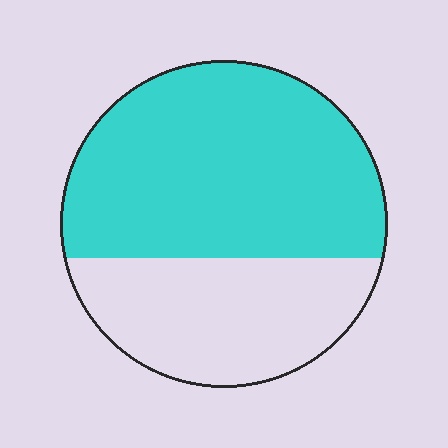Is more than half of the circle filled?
Yes.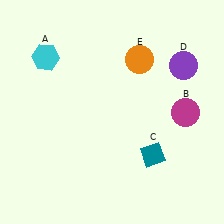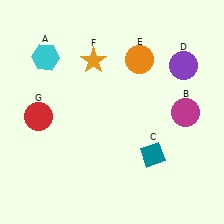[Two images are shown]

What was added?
An orange star (F), a red circle (G) were added in Image 2.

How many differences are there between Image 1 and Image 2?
There are 2 differences between the two images.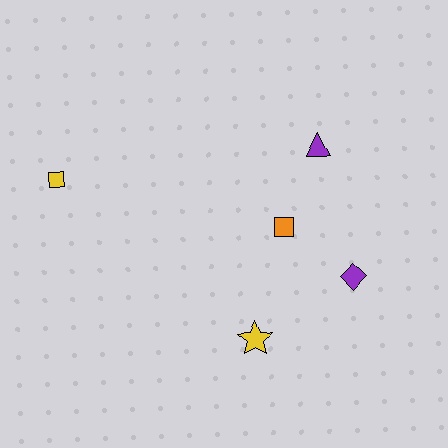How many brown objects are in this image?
There are no brown objects.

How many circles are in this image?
There are no circles.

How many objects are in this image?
There are 5 objects.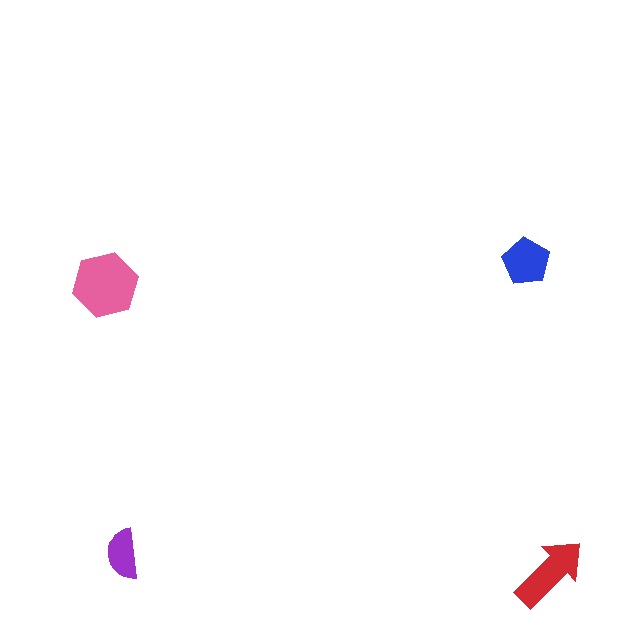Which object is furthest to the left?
The pink hexagon is leftmost.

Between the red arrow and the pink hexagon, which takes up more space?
The pink hexagon.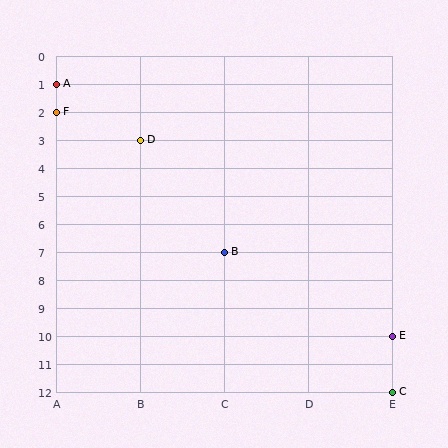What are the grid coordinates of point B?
Point B is at grid coordinates (C, 7).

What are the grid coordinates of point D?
Point D is at grid coordinates (B, 3).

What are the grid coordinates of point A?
Point A is at grid coordinates (A, 1).